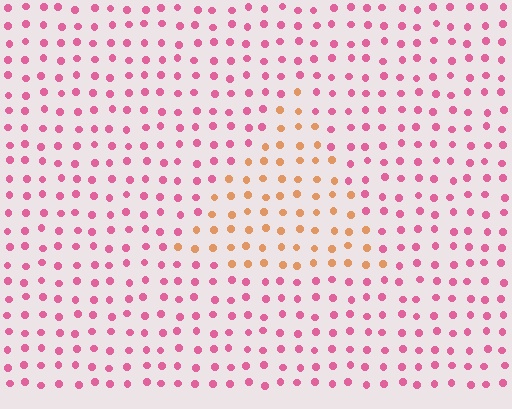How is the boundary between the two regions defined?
The boundary is defined purely by a slight shift in hue (about 53 degrees). Spacing, size, and orientation are identical on both sides.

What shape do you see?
I see a triangle.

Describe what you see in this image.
The image is filled with small pink elements in a uniform arrangement. A triangle-shaped region is visible where the elements are tinted to a slightly different hue, forming a subtle color boundary.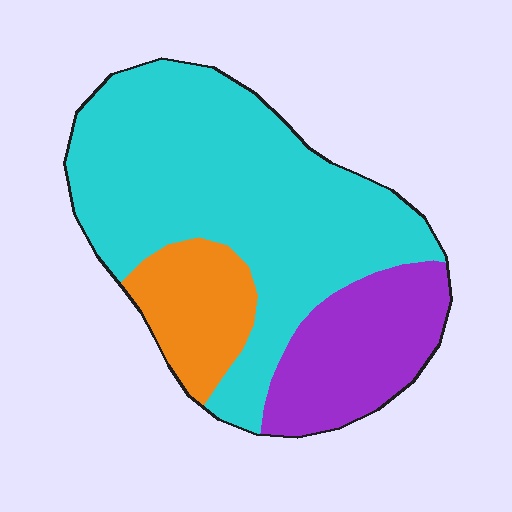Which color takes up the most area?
Cyan, at roughly 65%.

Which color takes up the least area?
Orange, at roughly 15%.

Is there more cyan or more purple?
Cyan.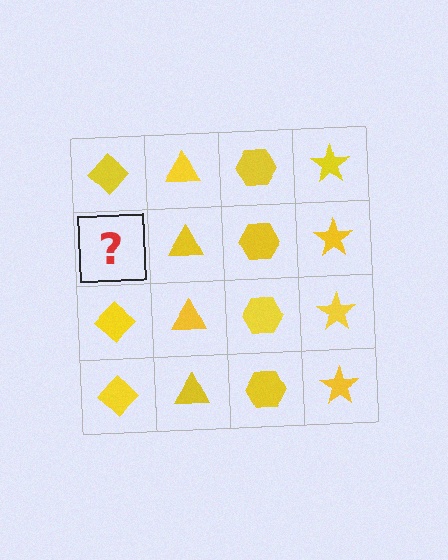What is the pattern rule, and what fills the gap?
The rule is that each column has a consistent shape. The gap should be filled with a yellow diamond.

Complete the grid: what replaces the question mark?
The question mark should be replaced with a yellow diamond.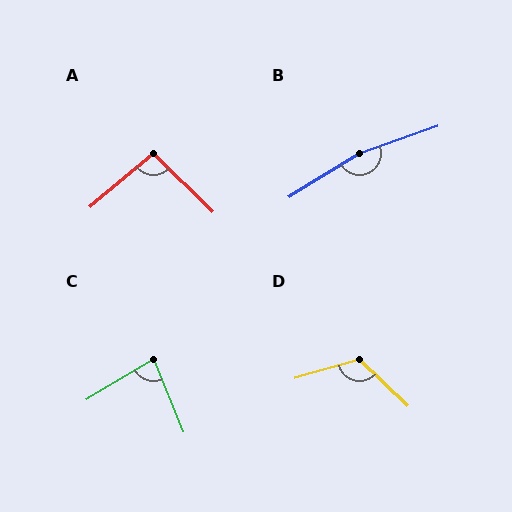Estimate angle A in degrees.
Approximately 95 degrees.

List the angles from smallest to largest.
C (81°), A (95°), D (120°), B (167°).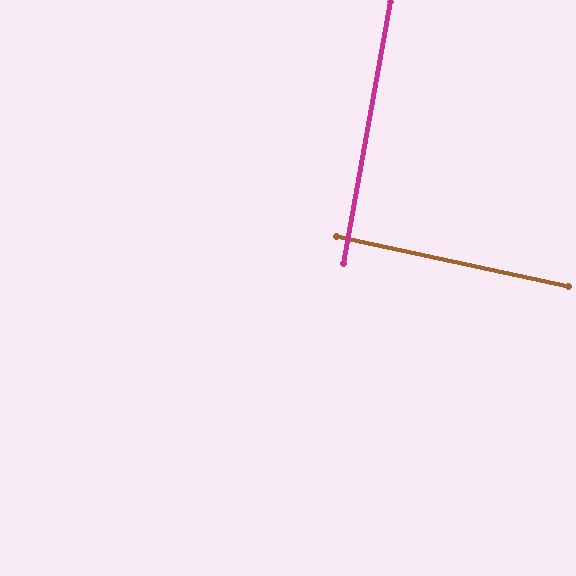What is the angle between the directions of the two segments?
Approximately 88 degrees.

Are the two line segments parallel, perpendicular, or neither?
Perpendicular — they meet at approximately 88°.